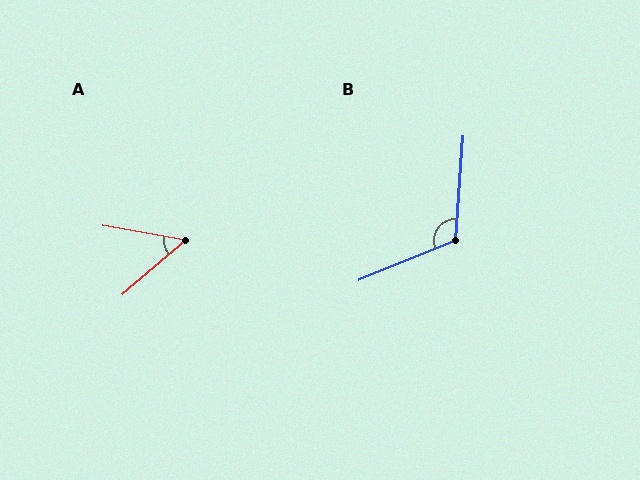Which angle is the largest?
B, at approximately 116 degrees.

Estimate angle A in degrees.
Approximately 50 degrees.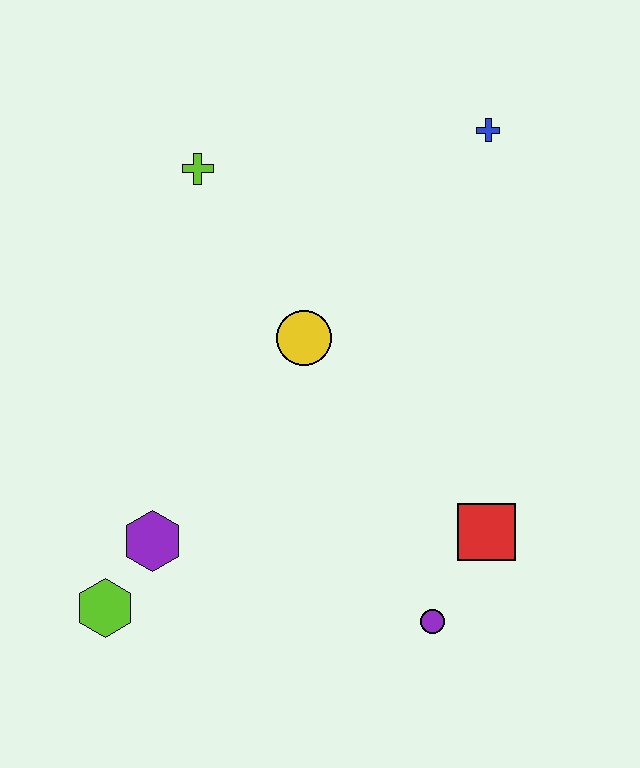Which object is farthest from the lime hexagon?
The blue cross is farthest from the lime hexagon.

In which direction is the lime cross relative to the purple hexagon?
The lime cross is above the purple hexagon.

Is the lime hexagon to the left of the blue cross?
Yes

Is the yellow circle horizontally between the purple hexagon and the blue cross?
Yes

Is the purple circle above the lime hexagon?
No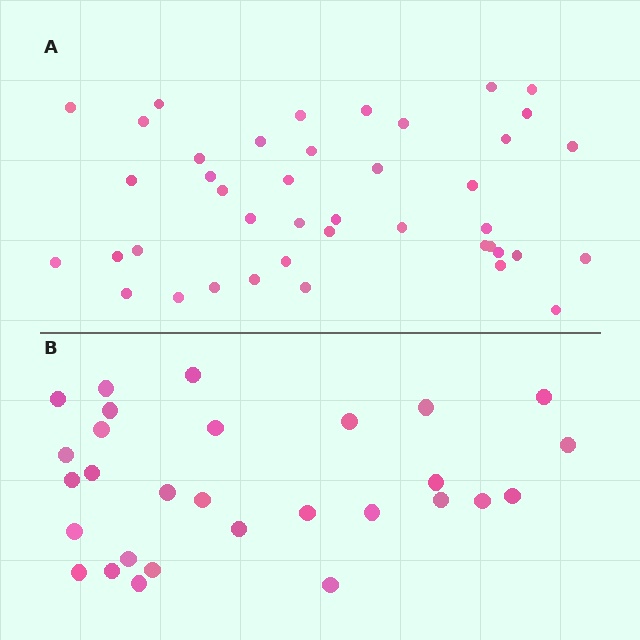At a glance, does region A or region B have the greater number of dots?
Region A (the top region) has more dots.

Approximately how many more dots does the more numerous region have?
Region A has approximately 15 more dots than region B.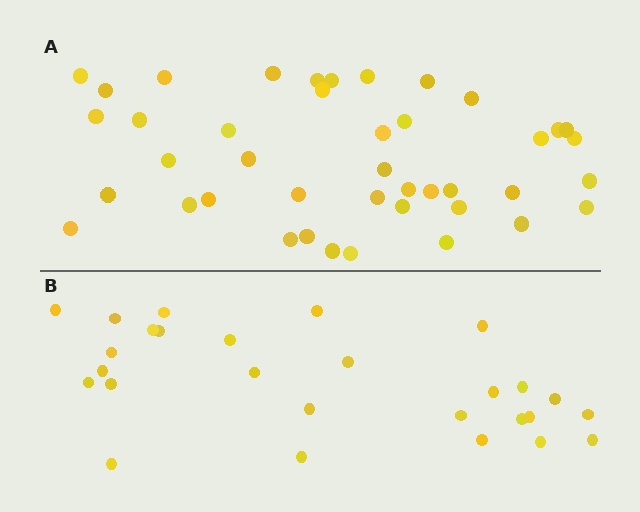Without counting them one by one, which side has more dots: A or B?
Region A (the top region) has more dots.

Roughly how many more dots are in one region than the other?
Region A has approximately 15 more dots than region B.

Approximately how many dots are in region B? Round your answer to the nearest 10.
About 30 dots. (The exact count is 27, which rounds to 30.)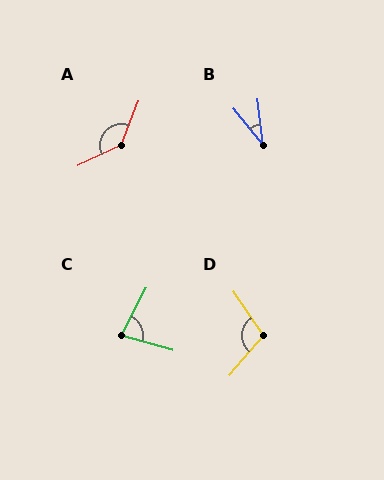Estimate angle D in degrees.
Approximately 106 degrees.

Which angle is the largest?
A, at approximately 137 degrees.